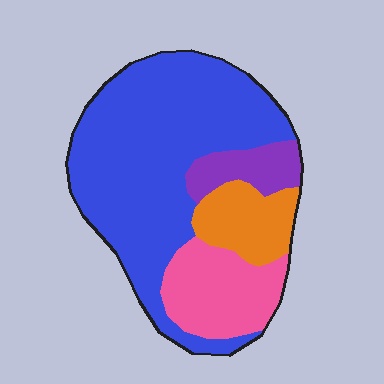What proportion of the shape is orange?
Orange takes up less than a sixth of the shape.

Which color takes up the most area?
Blue, at roughly 60%.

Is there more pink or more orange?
Pink.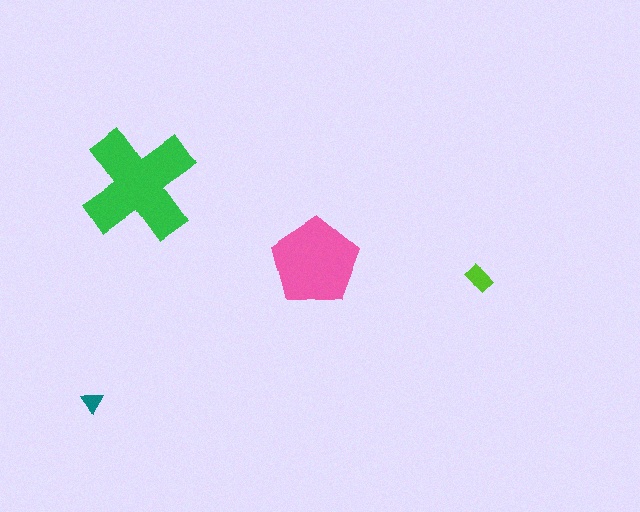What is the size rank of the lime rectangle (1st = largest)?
3rd.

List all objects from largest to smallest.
The green cross, the pink pentagon, the lime rectangle, the teal triangle.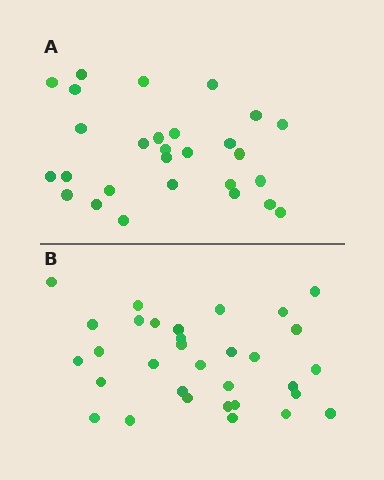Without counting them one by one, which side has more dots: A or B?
Region B (the bottom region) has more dots.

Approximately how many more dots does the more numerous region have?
Region B has about 4 more dots than region A.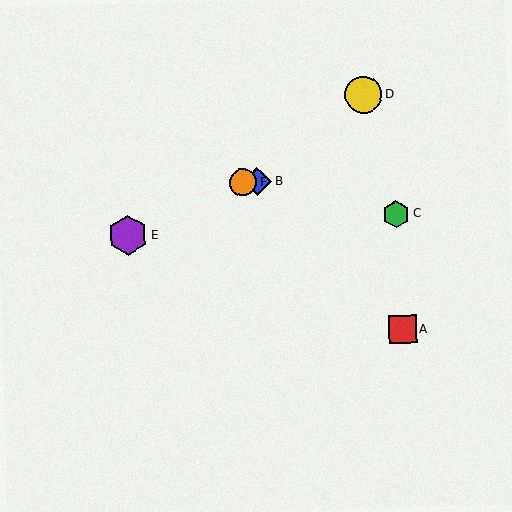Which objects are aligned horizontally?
Objects B, F are aligned horizontally.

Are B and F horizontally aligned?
Yes, both are at y≈182.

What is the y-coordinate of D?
Object D is at y≈94.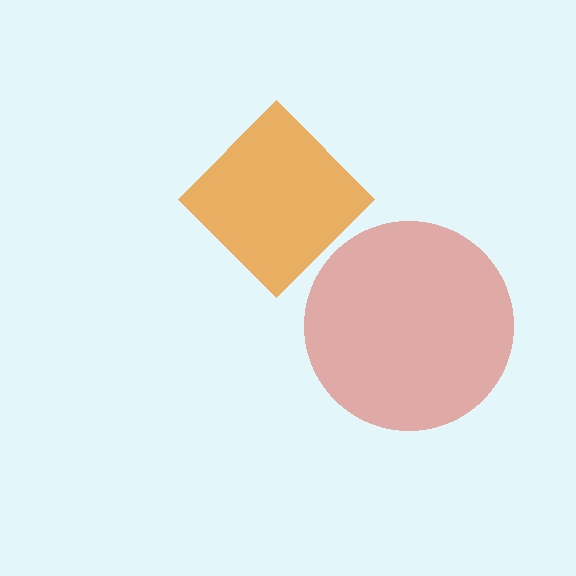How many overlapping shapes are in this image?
There are 2 overlapping shapes in the image.